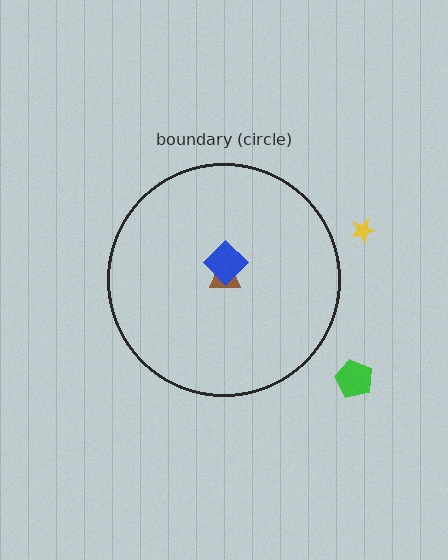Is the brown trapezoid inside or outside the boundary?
Inside.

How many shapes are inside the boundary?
2 inside, 2 outside.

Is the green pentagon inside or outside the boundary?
Outside.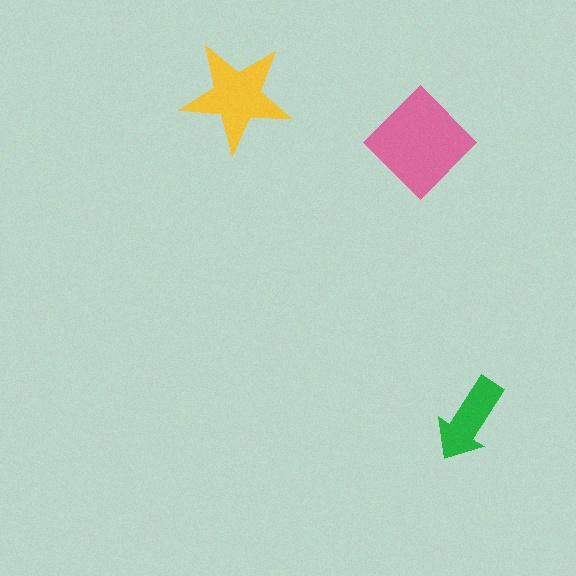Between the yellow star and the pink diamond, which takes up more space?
The pink diamond.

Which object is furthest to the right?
The green arrow is rightmost.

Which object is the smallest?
The green arrow.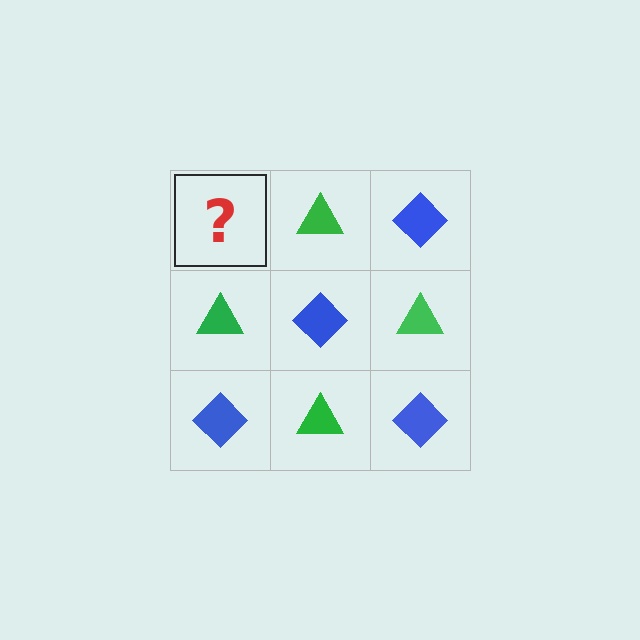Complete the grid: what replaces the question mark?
The question mark should be replaced with a blue diamond.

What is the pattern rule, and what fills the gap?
The rule is that it alternates blue diamond and green triangle in a checkerboard pattern. The gap should be filled with a blue diamond.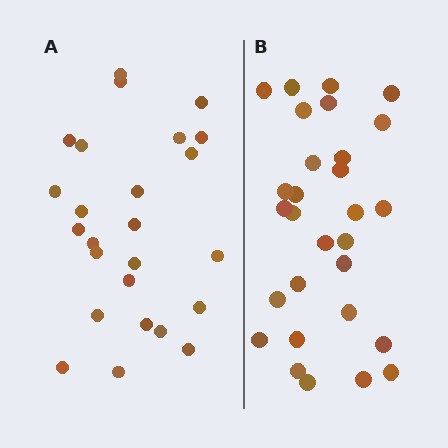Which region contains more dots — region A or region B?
Region B (the right region) has more dots.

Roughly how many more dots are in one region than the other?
Region B has about 4 more dots than region A.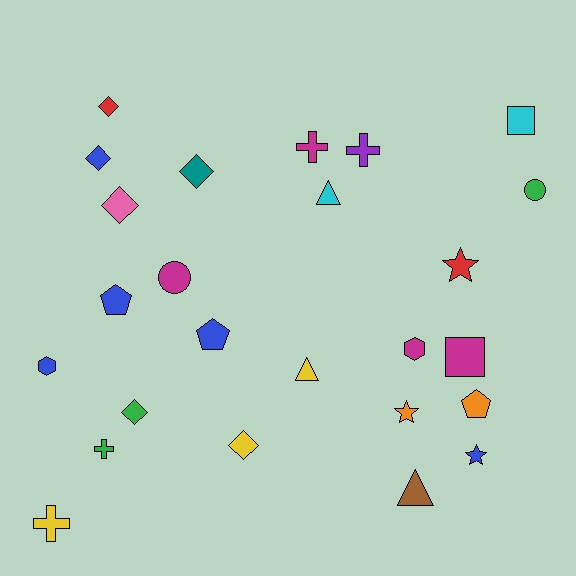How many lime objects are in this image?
There are no lime objects.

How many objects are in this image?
There are 25 objects.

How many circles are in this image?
There are 2 circles.